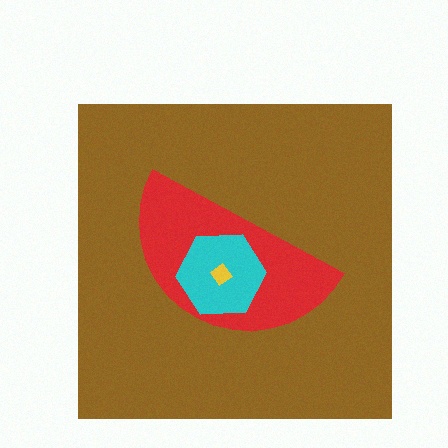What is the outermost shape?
The brown square.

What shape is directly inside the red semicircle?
The cyan hexagon.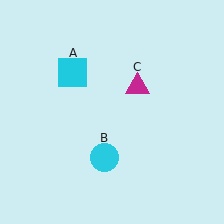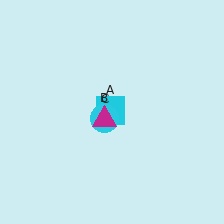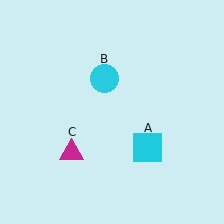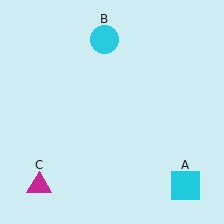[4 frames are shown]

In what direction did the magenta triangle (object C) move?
The magenta triangle (object C) moved down and to the left.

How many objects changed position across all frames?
3 objects changed position: cyan square (object A), cyan circle (object B), magenta triangle (object C).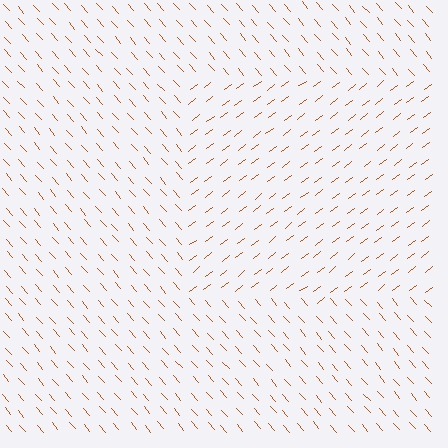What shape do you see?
I see a rectangle.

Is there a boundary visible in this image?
Yes, there is a texture boundary formed by a change in line orientation.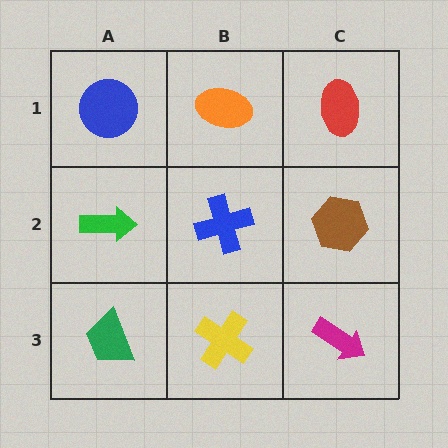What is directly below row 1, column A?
A green arrow.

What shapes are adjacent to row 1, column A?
A green arrow (row 2, column A), an orange ellipse (row 1, column B).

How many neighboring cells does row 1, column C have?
2.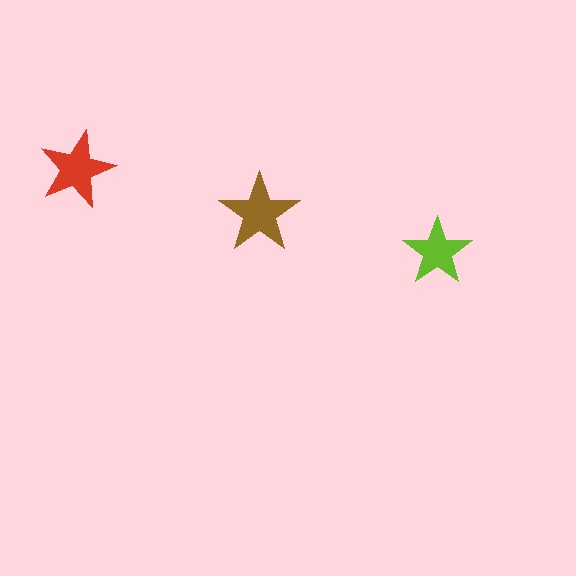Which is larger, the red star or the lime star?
The red one.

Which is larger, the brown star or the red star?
The brown one.